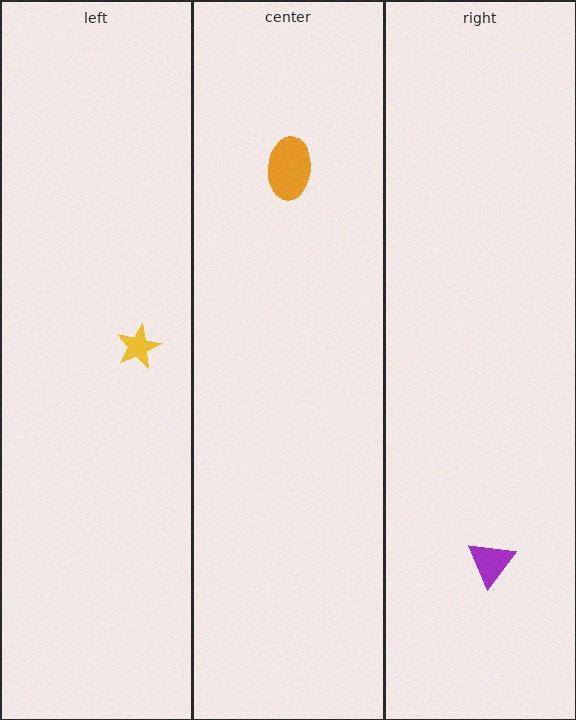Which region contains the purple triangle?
The right region.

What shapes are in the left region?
The yellow star.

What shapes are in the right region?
The purple triangle.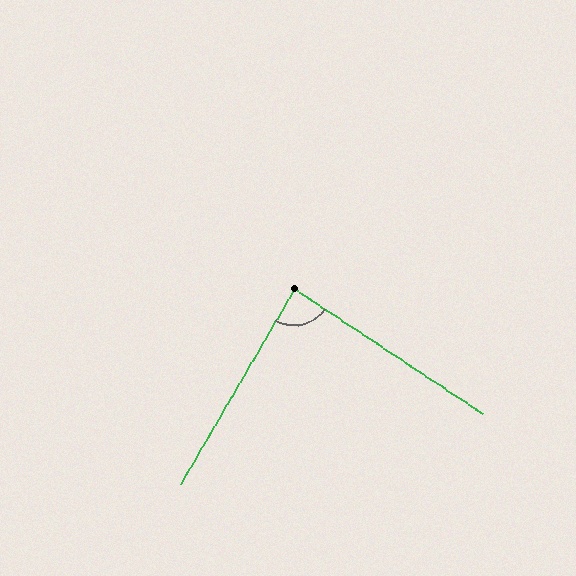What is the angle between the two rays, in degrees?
Approximately 87 degrees.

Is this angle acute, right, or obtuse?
It is approximately a right angle.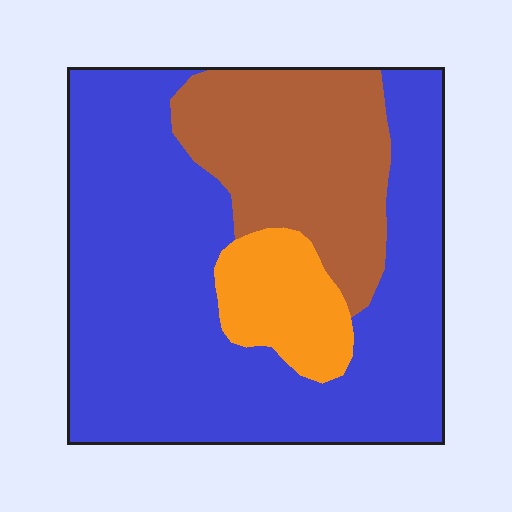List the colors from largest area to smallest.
From largest to smallest: blue, brown, orange.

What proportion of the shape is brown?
Brown covers 25% of the shape.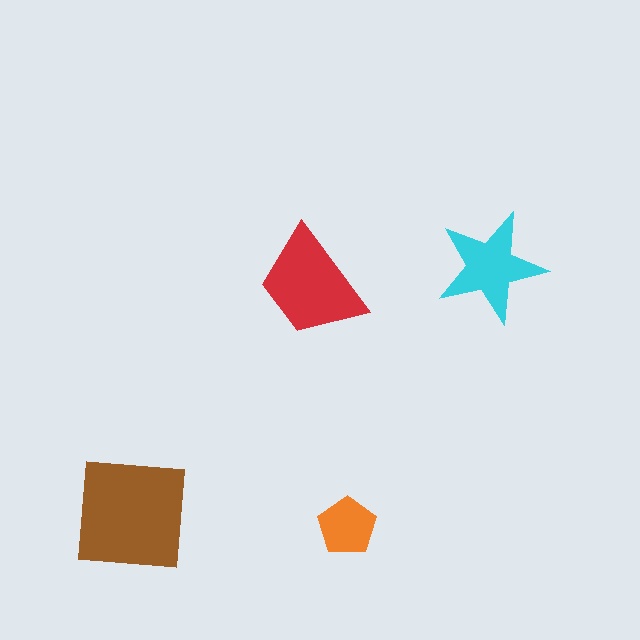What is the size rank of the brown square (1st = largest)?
1st.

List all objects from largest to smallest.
The brown square, the red trapezoid, the cyan star, the orange pentagon.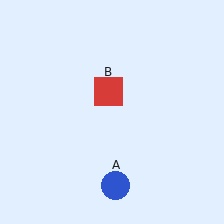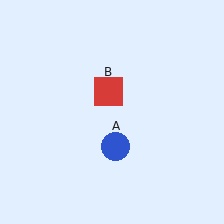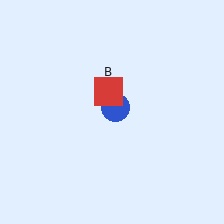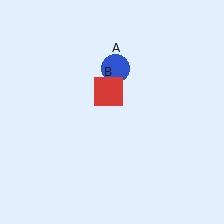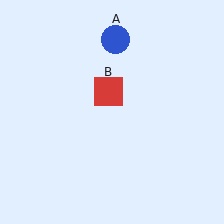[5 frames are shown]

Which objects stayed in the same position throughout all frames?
Red square (object B) remained stationary.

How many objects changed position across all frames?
1 object changed position: blue circle (object A).